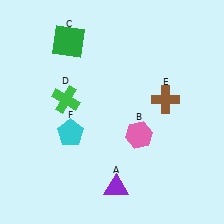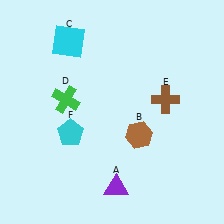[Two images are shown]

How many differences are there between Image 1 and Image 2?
There are 2 differences between the two images.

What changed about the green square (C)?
In Image 1, C is green. In Image 2, it changed to cyan.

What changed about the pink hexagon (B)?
In Image 1, B is pink. In Image 2, it changed to brown.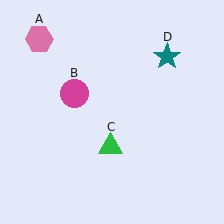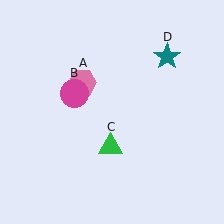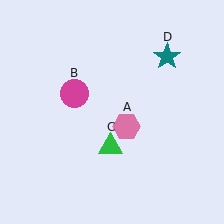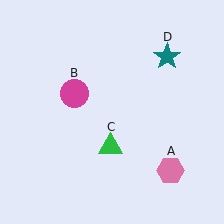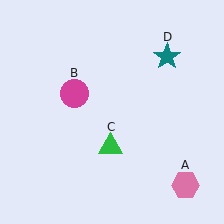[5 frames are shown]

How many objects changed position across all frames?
1 object changed position: pink hexagon (object A).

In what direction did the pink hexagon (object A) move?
The pink hexagon (object A) moved down and to the right.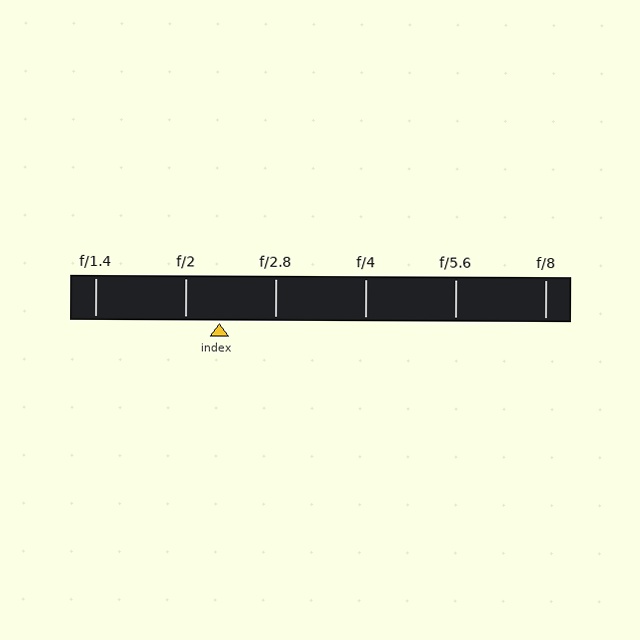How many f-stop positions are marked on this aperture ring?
There are 6 f-stop positions marked.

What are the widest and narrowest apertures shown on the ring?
The widest aperture shown is f/1.4 and the narrowest is f/8.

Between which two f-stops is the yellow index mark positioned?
The index mark is between f/2 and f/2.8.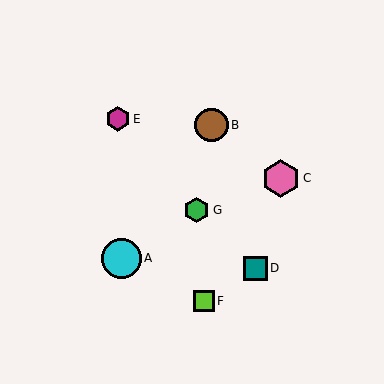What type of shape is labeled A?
Shape A is a cyan circle.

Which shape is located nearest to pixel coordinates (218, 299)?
The lime square (labeled F) at (204, 301) is nearest to that location.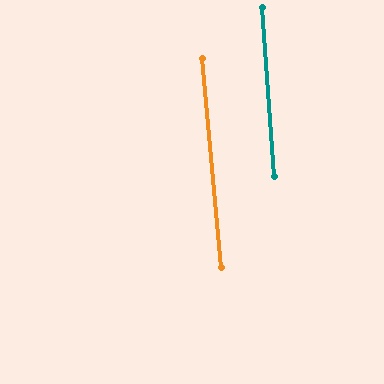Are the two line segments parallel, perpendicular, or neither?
Parallel — their directions differ by only 1.1°.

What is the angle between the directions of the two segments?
Approximately 1 degree.